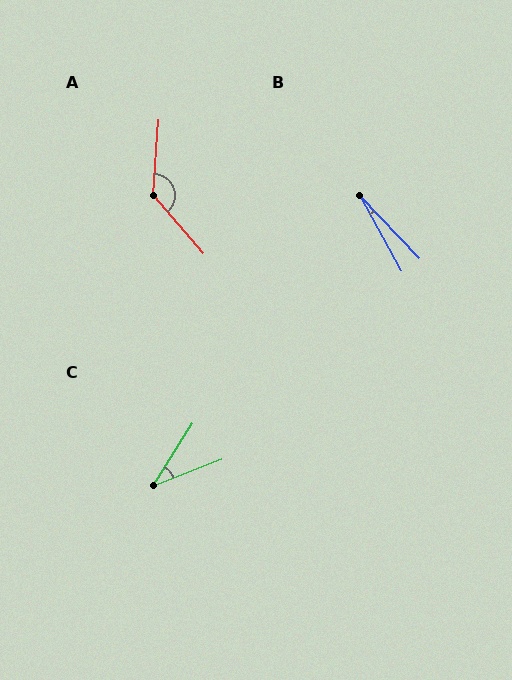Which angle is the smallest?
B, at approximately 15 degrees.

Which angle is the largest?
A, at approximately 135 degrees.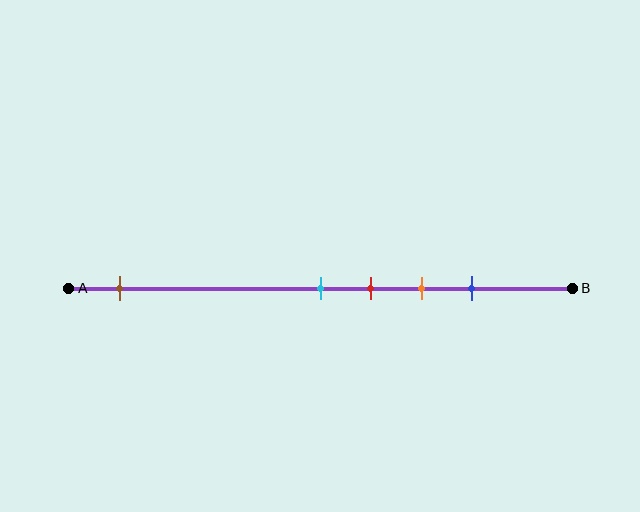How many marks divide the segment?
There are 5 marks dividing the segment.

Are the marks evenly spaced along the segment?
No, the marks are not evenly spaced.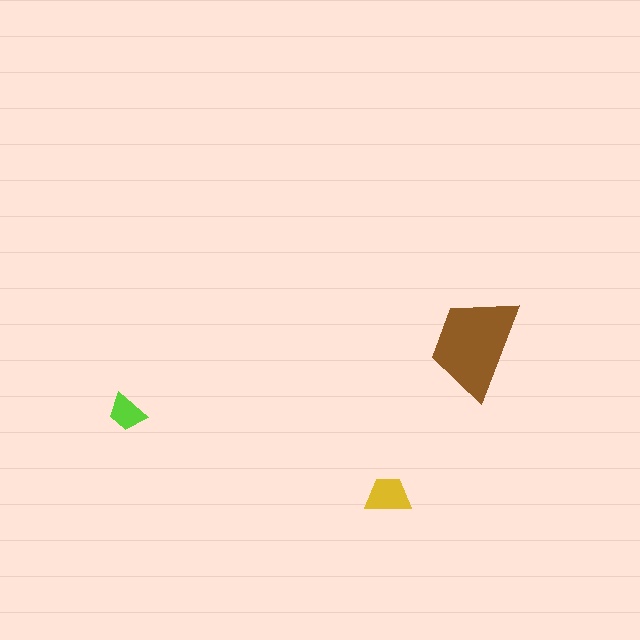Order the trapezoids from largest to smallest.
the brown one, the yellow one, the lime one.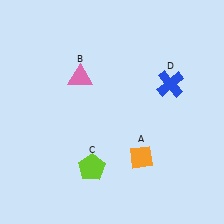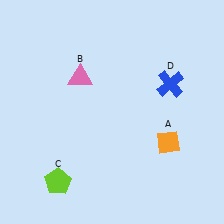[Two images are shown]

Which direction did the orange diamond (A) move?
The orange diamond (A) moved right.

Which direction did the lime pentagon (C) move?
The lime pentagon (C) moved left.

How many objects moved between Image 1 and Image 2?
2 objects moved between the two images.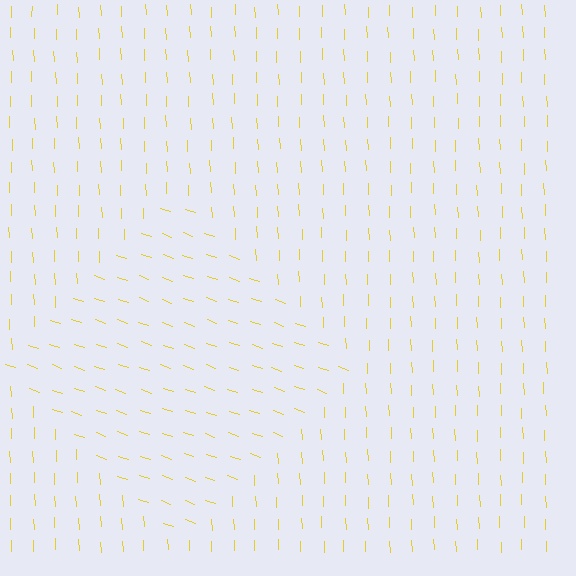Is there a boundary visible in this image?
Yes, there is a texture boundary formed by a change in line orientation.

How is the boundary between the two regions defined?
The boundary is defined purely by a change in line orientation (approximately 68 degrees difference). All lines are the same color and thickness.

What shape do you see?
I see a diamond.